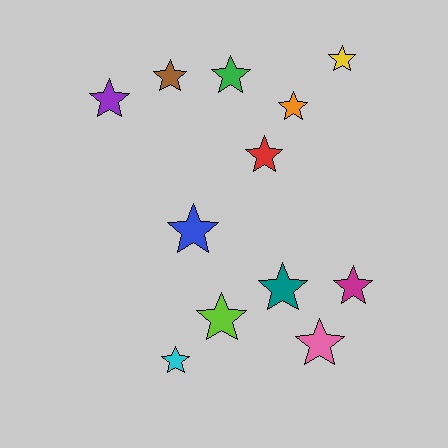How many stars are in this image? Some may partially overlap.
There are 12 stars.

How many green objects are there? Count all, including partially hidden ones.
There is 1 green object.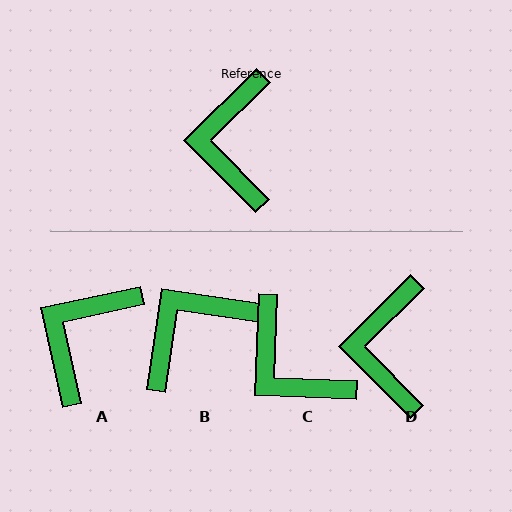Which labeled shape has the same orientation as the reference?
D.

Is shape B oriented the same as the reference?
No, it is off by about 53 degrees.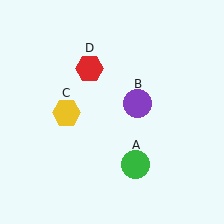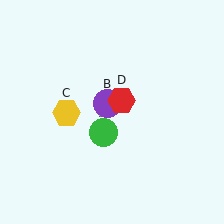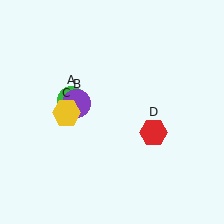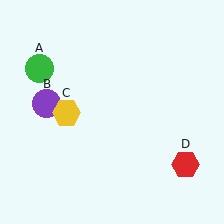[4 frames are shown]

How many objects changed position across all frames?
3 objects changed position: green circle (object A), purple circle (object B), red hexagon (object D).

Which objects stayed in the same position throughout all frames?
Yellow hexagon (object C) remained stationary.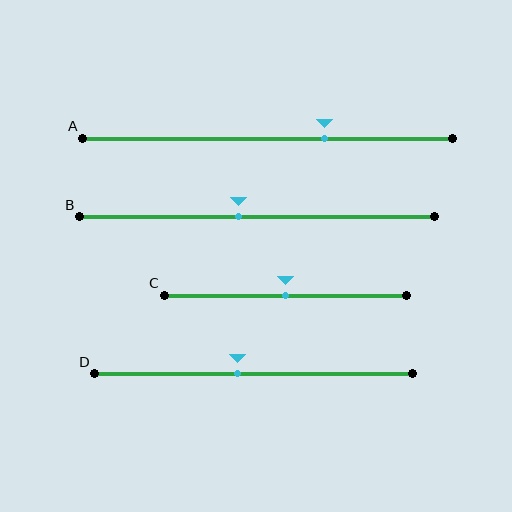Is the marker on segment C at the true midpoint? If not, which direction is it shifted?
Yes, the marker on segment C is at the true midpoint.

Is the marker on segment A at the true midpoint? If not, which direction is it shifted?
No, the marker on segment A is shifted to the right by about 15% of the segment length.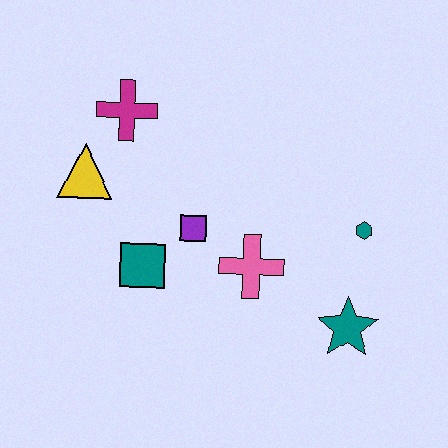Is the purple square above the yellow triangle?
No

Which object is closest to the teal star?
The teal hexagon is closest to the teal star.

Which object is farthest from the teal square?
The teal hexagon is farthest from the teal square.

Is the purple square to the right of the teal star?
No